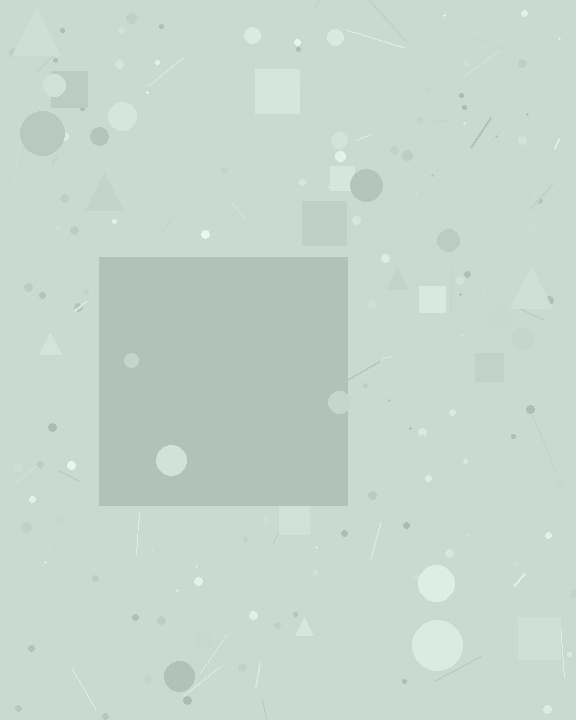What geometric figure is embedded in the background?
A square is embedded in the background.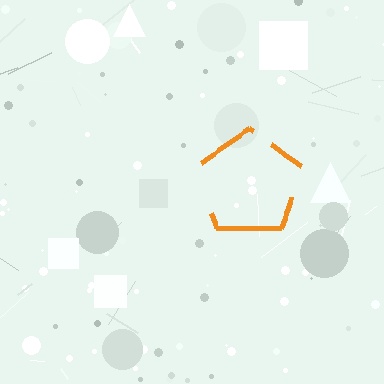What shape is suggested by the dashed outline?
The dashed outline suggests a pentagon.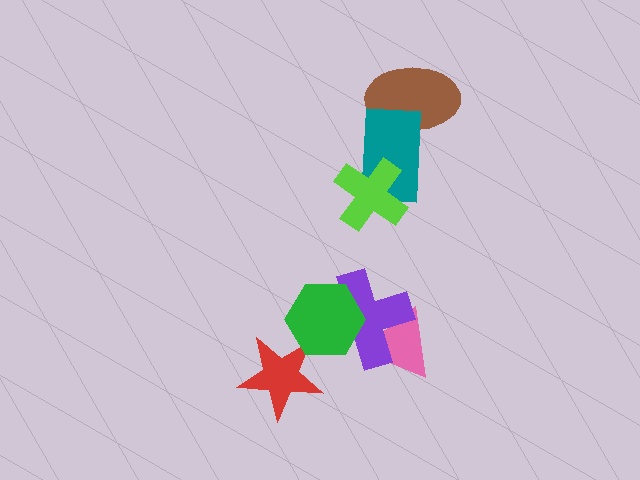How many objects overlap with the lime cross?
1 object overlaps with the lime cross.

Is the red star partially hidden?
Yes, it is partially covered by another shape.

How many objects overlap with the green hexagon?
2 objects overlap with the green hexagon.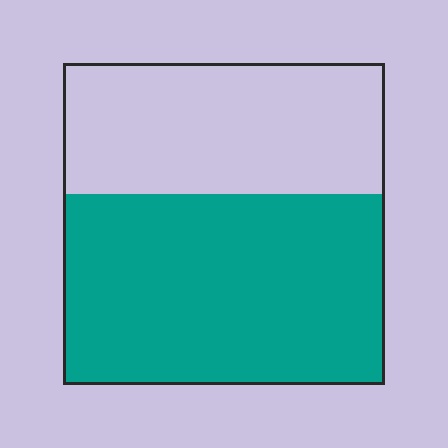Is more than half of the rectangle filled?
Yes.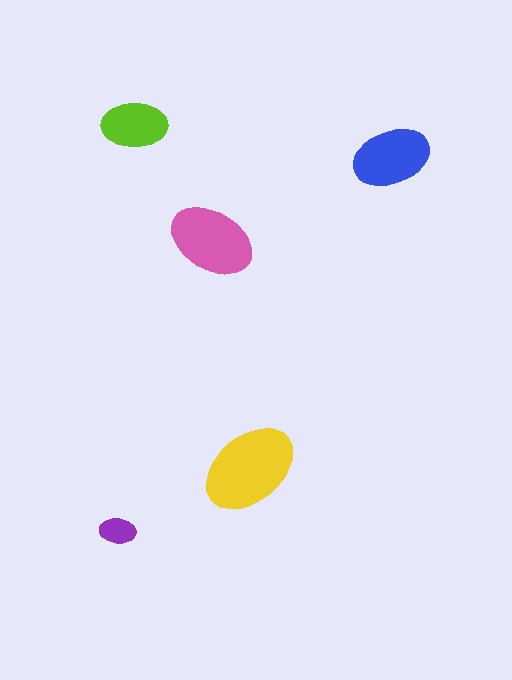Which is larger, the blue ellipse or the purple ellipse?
The blue one.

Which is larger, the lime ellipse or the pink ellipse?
The pink one.